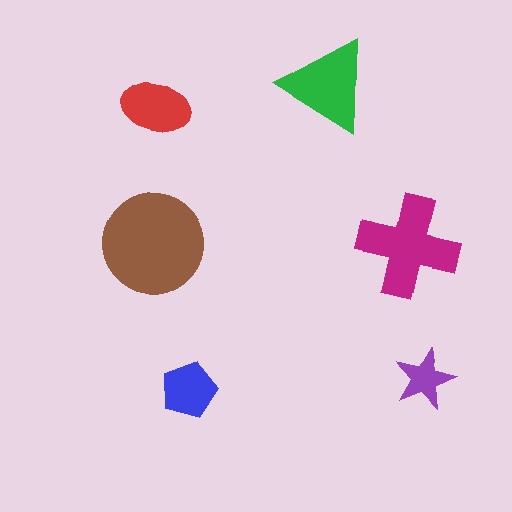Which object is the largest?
The brown circle.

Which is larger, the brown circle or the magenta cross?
The brown circle.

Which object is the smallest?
The purple star.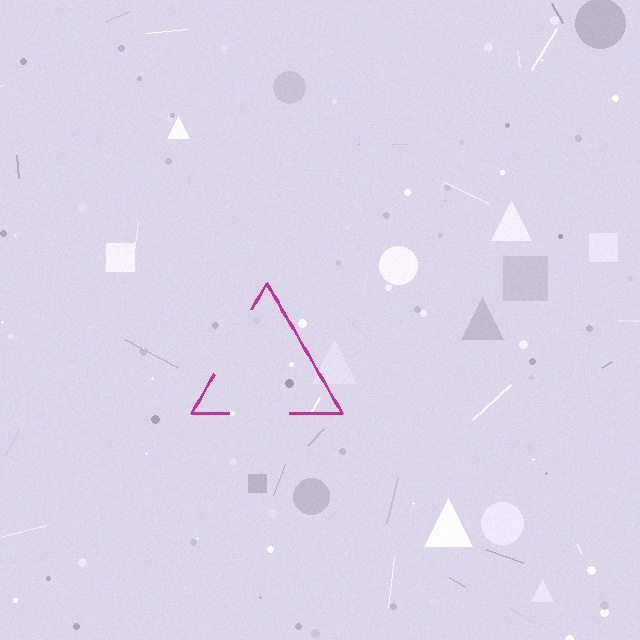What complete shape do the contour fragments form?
The contour fragments form a triangle.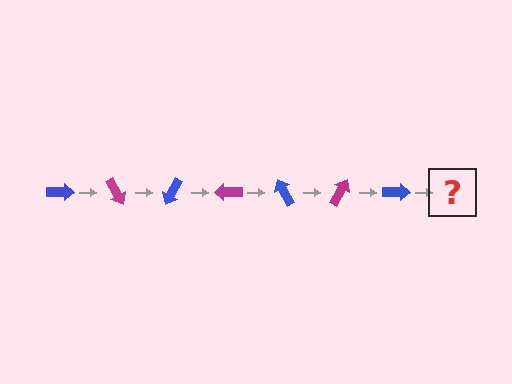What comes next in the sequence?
The next element should be a magenta arrow, rotated 420 degrees from the start.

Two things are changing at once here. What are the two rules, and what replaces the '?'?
The two rules are that it rotates 60 degrees each step and the color cycles through blue and magenta. The '?' should be a magenta arrow, rotated 420 degrees from the start.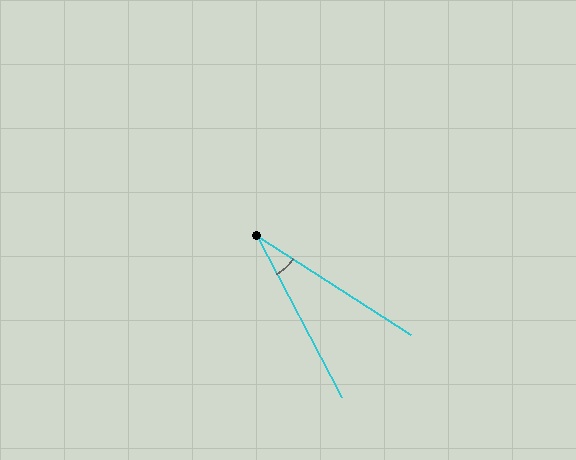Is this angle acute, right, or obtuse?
It is acute.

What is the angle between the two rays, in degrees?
Approximately 30 degrees.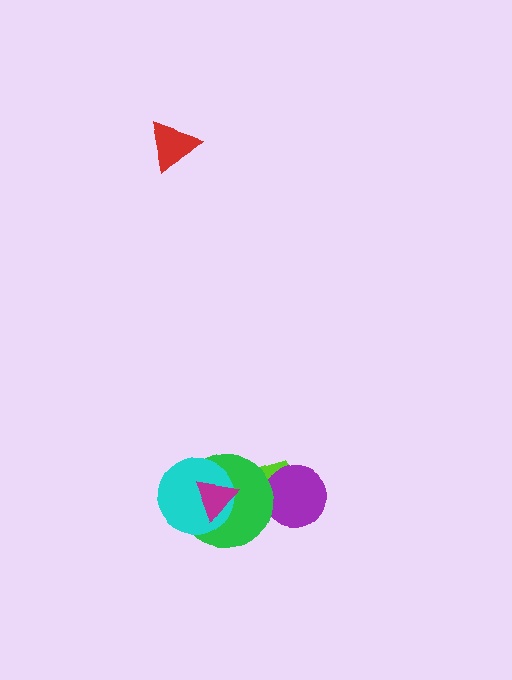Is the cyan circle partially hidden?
Yes, it is partially covered by another shape.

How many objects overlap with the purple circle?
2 objects overlap with the purple circle.